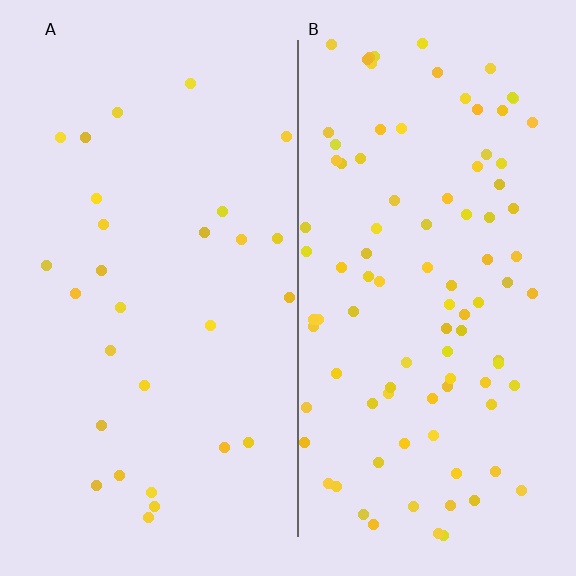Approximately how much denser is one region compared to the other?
Approximately 3.4× — region B over region A.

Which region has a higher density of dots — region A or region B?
B (the right).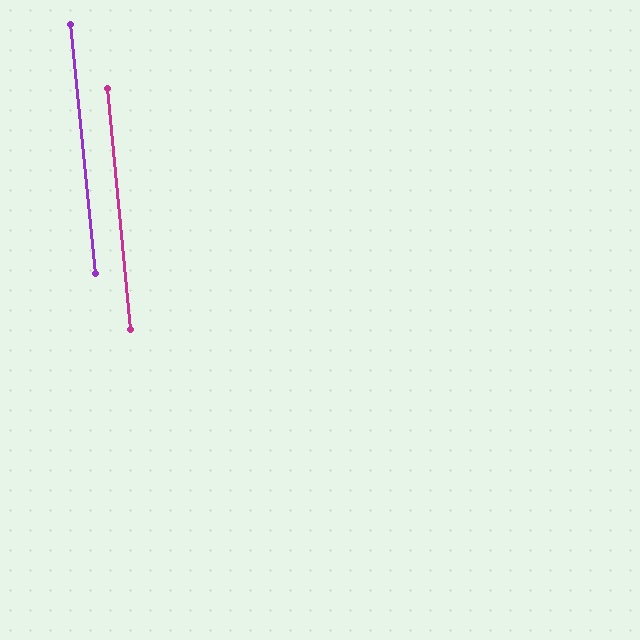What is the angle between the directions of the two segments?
Approximately 0 degrees.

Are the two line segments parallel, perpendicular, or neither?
Parallel — their directions differ by only 0.2°.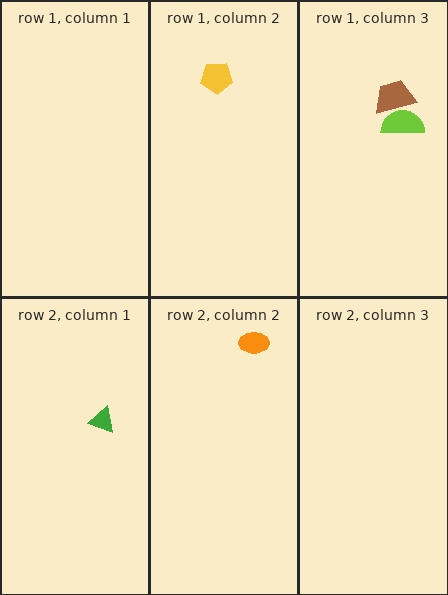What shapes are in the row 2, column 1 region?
The green triangle.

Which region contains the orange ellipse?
The row 2, column 2 region.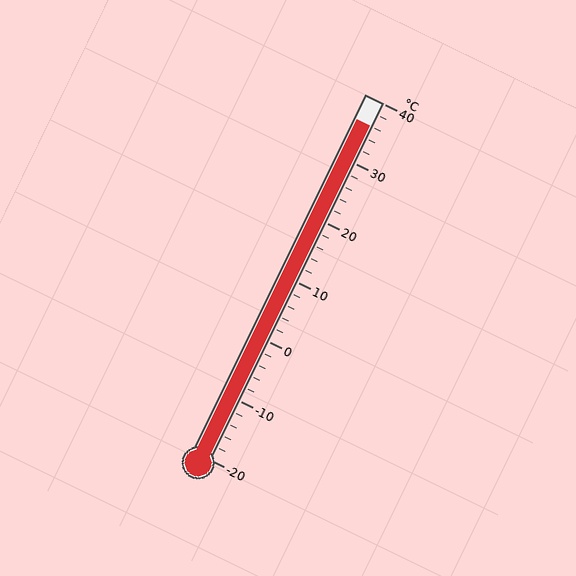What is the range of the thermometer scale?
The thermometer scale ranges from -20°C to 40°C.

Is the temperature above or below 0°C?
The temperature is above 0°C.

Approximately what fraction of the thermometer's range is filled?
The thermometer is filled to approximately 95% of its range.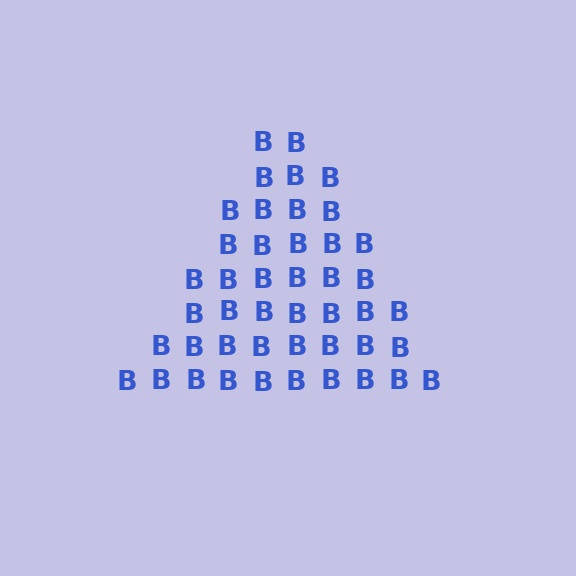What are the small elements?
The small elements are letter B's.